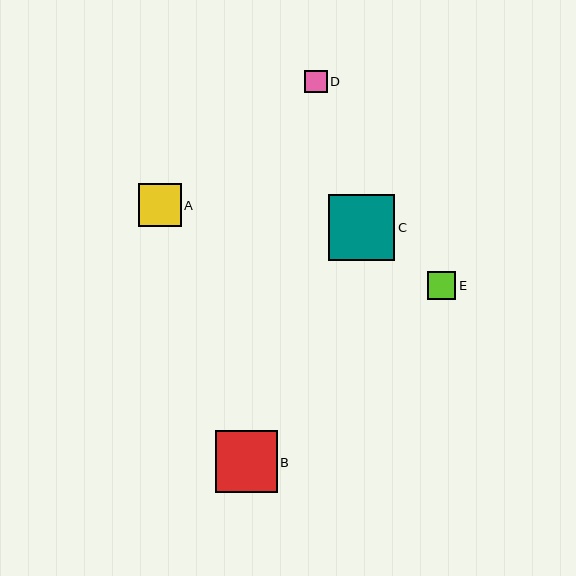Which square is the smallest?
Square D is the smallest with a size of approximately 23 pixels.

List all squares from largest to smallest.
From largest to smallest: C, B, A, E, D.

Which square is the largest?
Square C is the largest with a size of approximately 66 pixels.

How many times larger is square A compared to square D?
Square A is approximately 1.9 times the size of square D.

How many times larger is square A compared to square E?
Square A is approximately 1.5 times the size of square E.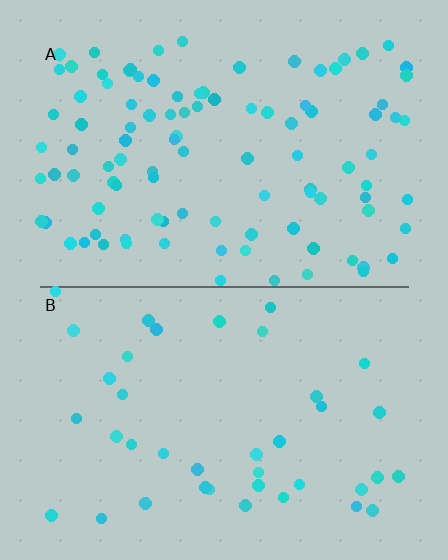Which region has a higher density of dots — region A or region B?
A (the top).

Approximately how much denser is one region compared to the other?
Approximately 2.6× — region A over region B.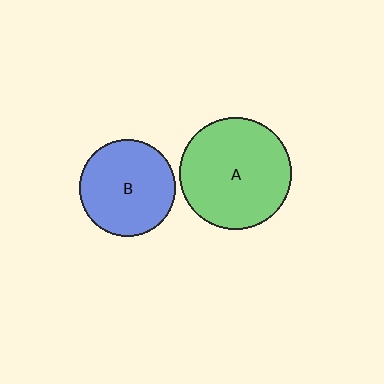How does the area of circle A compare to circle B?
Approximately 1.4 times.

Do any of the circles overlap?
No, none of the circles overlap.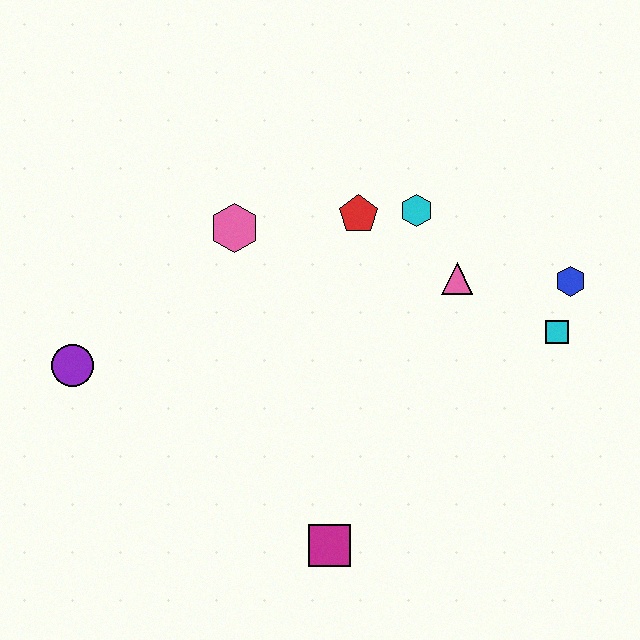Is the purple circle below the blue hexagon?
Yes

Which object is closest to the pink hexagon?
The red pentagon is closest to the pink hexagon.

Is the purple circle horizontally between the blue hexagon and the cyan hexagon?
No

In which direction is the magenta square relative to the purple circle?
The magenta square is to the right of the purple circle.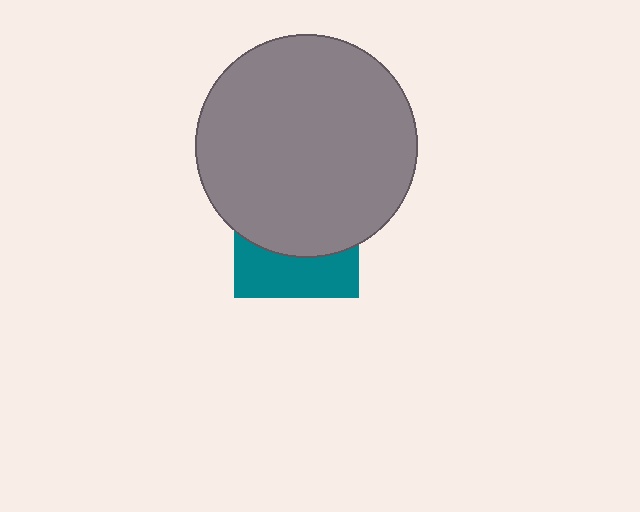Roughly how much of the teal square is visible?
A small part of it is visible (roughly 37%).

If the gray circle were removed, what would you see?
You would see the complete teal square.